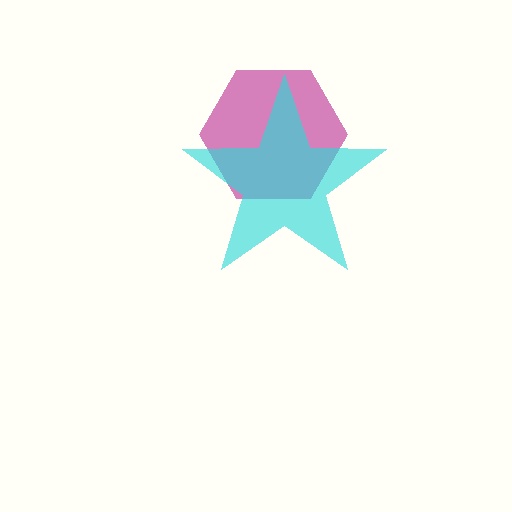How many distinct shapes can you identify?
There are 2 distinct shapes: a magenta hexagon, a cyan star.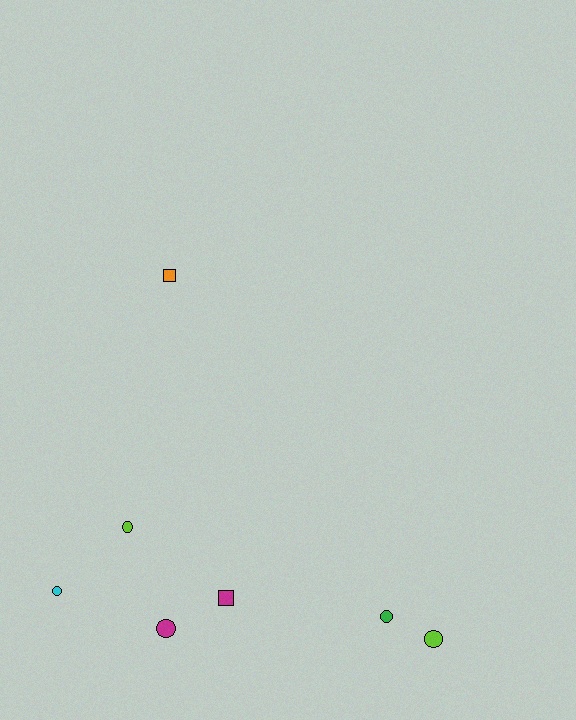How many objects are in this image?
There are 7 objects.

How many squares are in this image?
There are 2 squares.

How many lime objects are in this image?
There are 2 lime objects.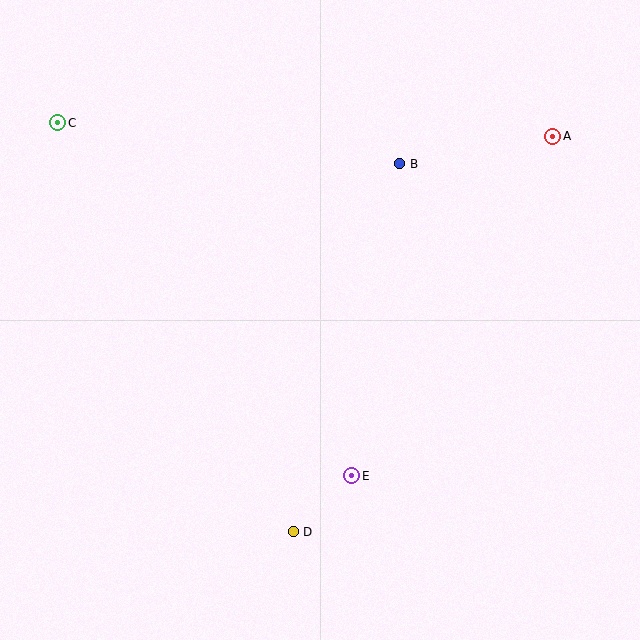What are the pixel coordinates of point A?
Point A is at (553, 136).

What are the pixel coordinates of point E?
Point E is at (352, 476).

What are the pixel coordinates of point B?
Point B is at (400, 164).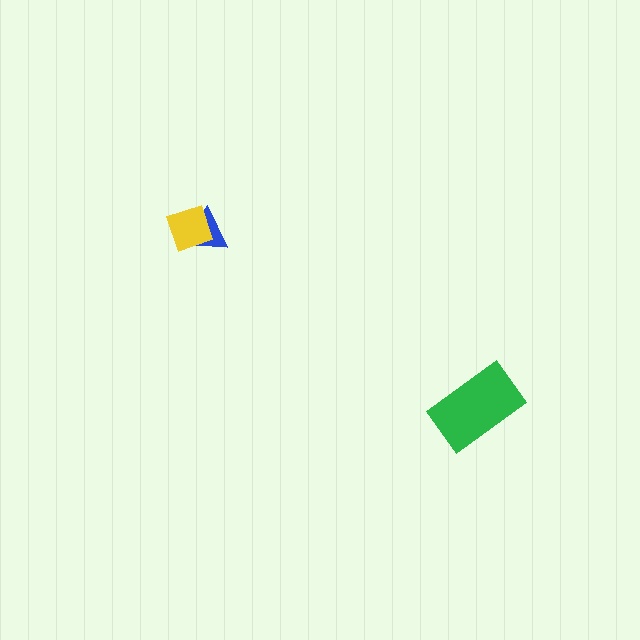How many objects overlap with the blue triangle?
1 object overlaps with the blue triangle.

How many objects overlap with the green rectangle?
0 objects overlap with the green rectangle.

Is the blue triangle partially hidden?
Yes, it is partially covered by another shape.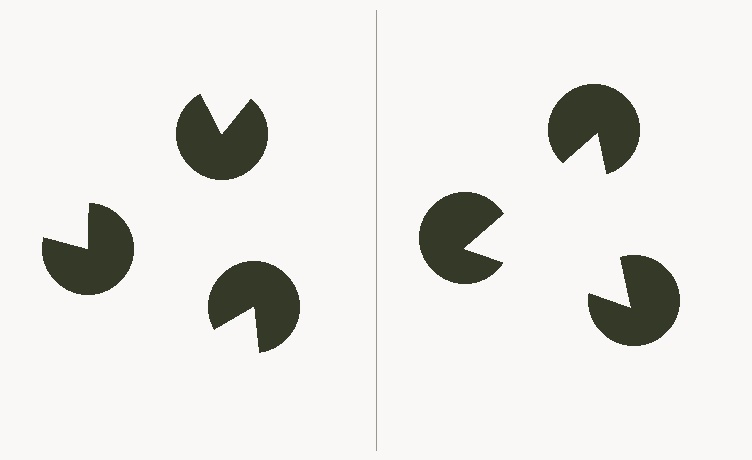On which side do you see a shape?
An illusory triangle appears on the right side. On the left side the wedge cuts are rotated, so no coherent shape forms.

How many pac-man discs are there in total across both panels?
6 — 3 on each side.